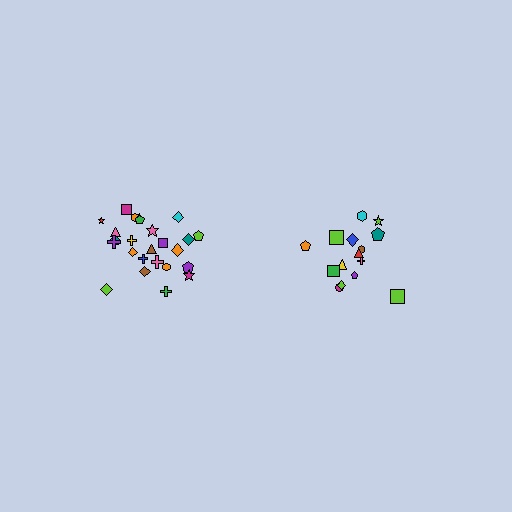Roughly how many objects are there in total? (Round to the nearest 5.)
Roughly 40 objects in total.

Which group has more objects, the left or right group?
The left group.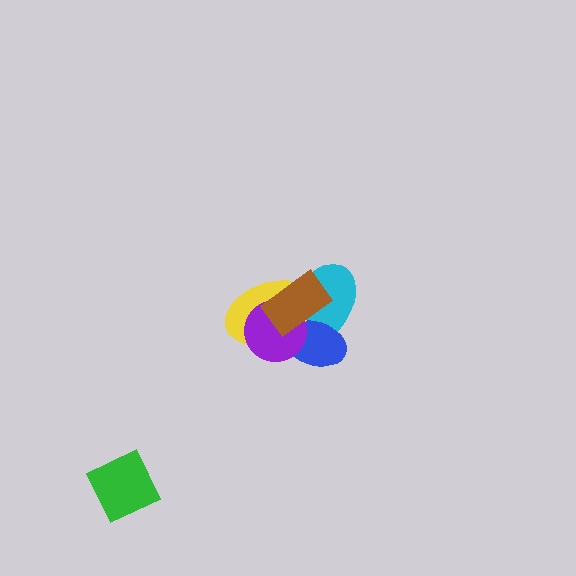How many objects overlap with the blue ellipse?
4 objects overlap with the blue ellipse.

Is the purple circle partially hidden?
Yes, it is partially covered by another shape.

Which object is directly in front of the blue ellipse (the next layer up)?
The yellow ellipse is directly in front of the blue ellipse.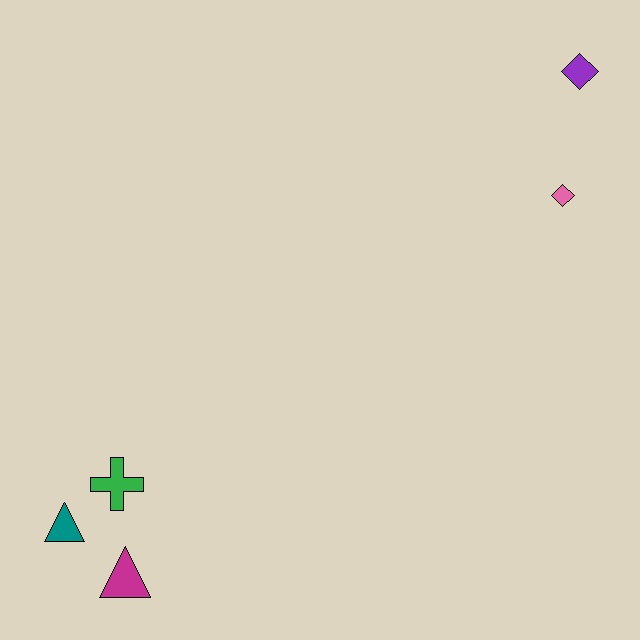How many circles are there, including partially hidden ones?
There are no circles.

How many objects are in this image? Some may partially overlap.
There are 5 objects.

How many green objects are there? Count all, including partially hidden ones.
There is 1 green object.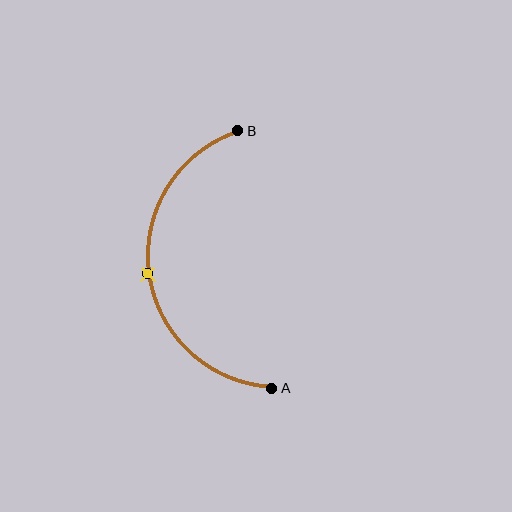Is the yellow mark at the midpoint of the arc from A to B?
Yes. The yellow mark lies on the arc at equal arc-length from both A and B — it is the arc midpoint.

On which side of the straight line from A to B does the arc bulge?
The arc bulges to the left of the straight line connecting A and B.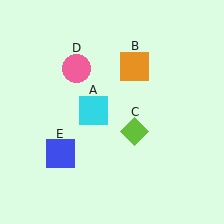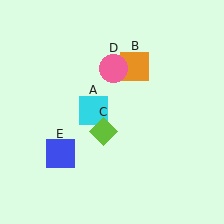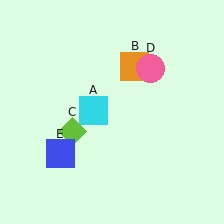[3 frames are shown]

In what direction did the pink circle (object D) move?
The pink circle (object D) moved right.